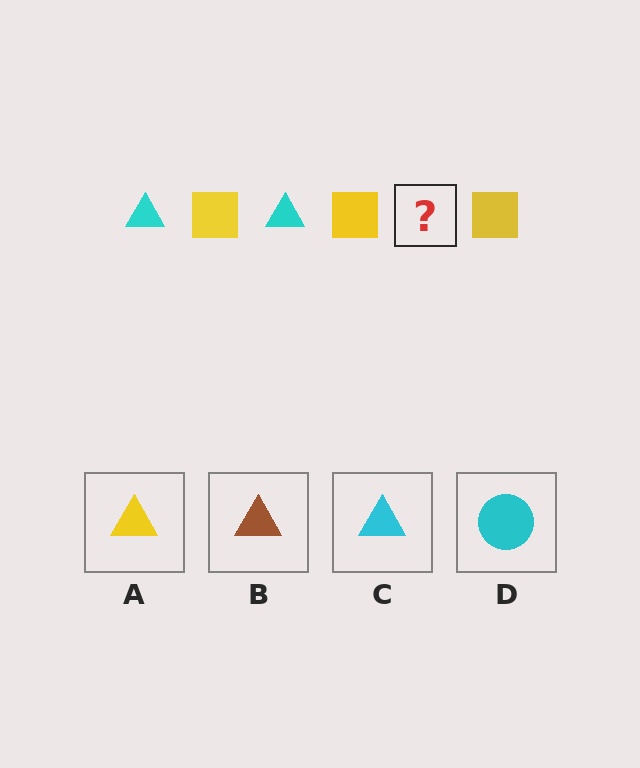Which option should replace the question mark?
Option C.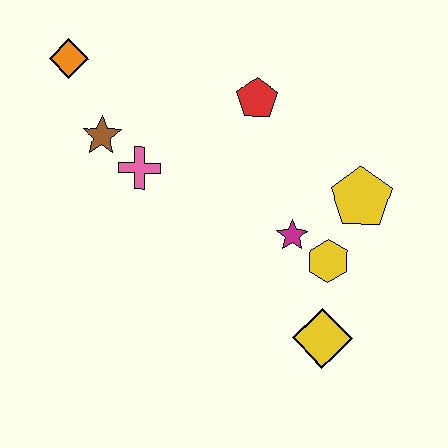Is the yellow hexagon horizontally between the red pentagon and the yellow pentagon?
Yes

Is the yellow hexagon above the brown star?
No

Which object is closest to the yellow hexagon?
The magenta star is closest to the yellow hexagon.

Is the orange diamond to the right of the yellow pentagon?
No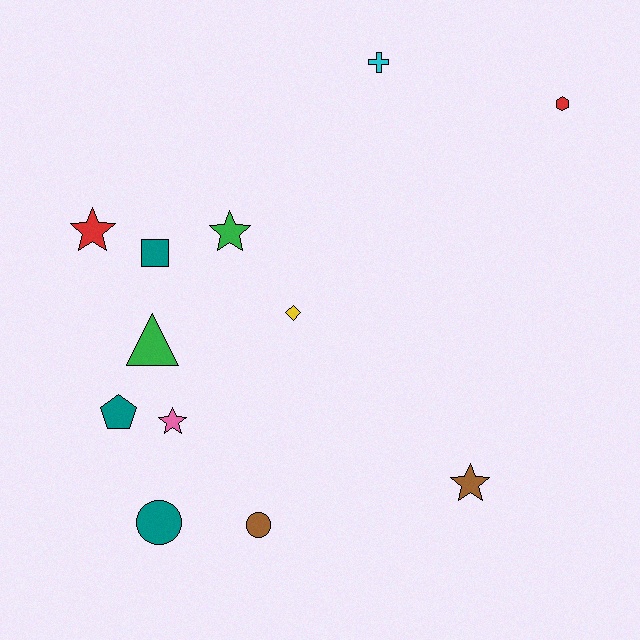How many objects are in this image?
There are 12 objects.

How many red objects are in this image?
There are 2 red objects.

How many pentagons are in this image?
There is 1 pentagon.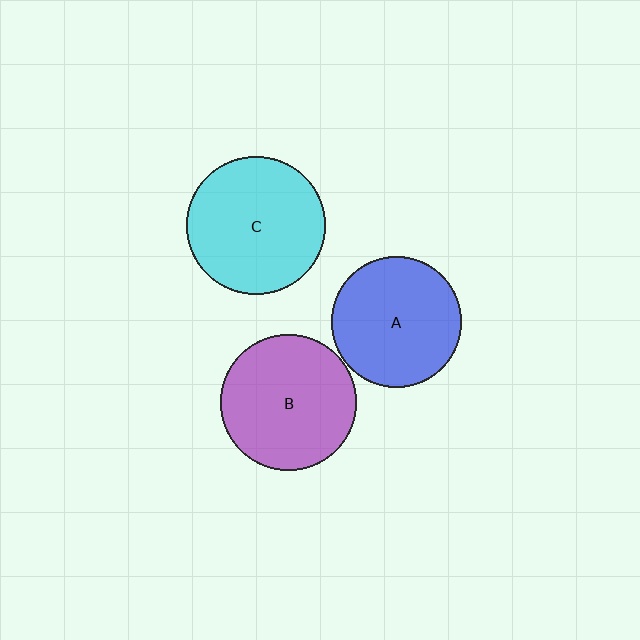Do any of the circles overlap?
No, none of the circles overlap.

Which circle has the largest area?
Circle C (cyan).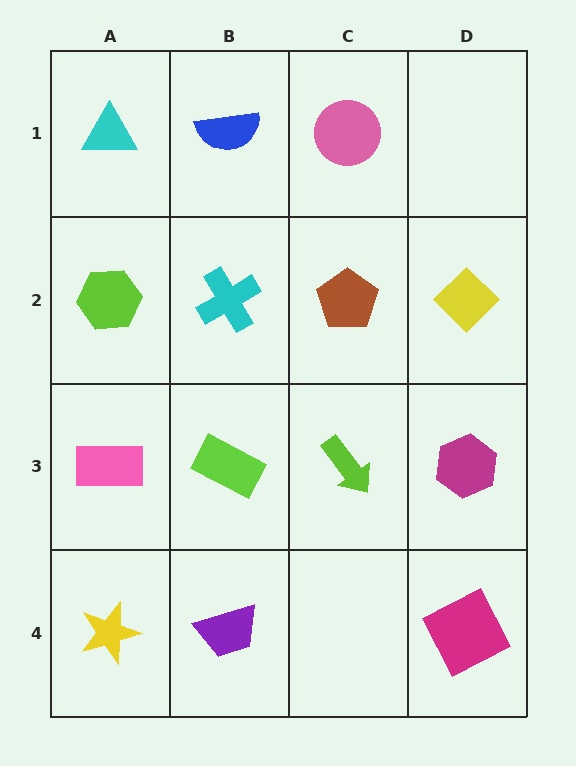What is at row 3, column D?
A magenta hexagon.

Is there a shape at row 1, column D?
No, that cell is empty.